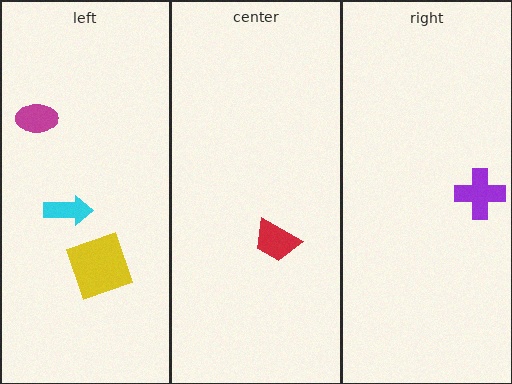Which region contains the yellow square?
The left region.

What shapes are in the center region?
The red trapezoid.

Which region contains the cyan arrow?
The left region.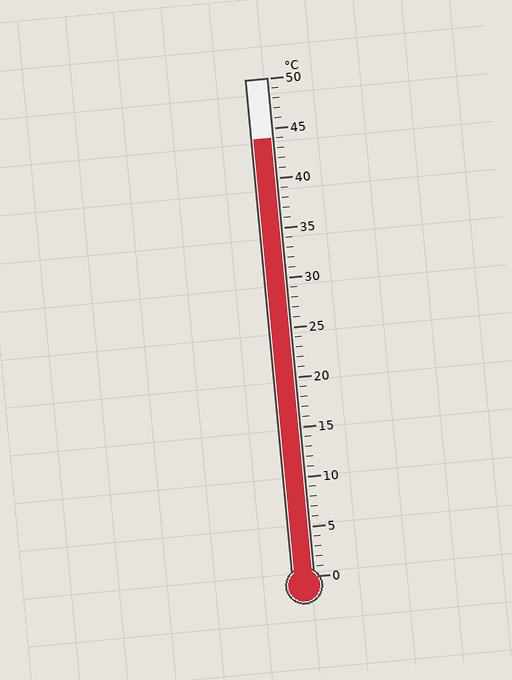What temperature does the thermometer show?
The thermometer shows approximately 44°C.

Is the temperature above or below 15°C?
The temperature is above 15°C.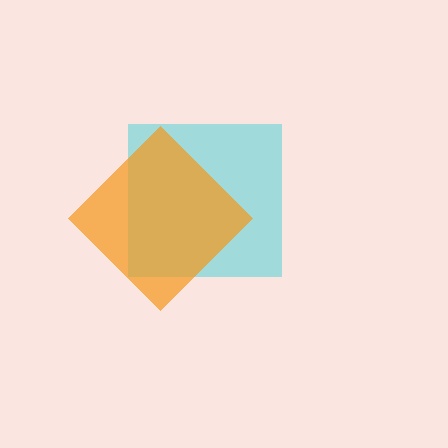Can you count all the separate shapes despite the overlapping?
Yes, there are 2 separate shapes.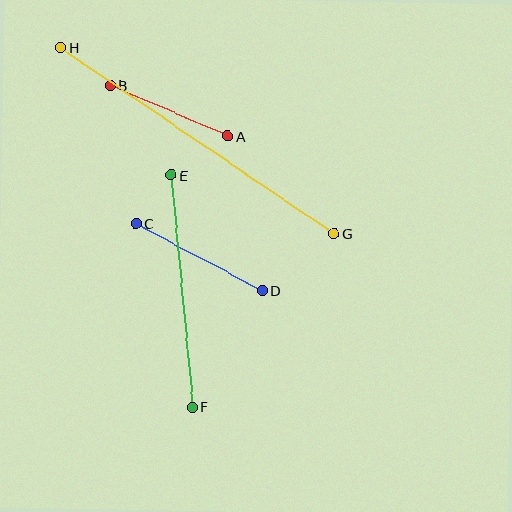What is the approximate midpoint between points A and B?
The midpoint is at approximately (169, 111) pixels.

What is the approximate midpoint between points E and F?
The midpoint is at approximately (182, 291) pixels.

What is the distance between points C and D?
The distance is approximately 144 pixels.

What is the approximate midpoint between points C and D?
The midpoint is at approximately (199, 257) pixels.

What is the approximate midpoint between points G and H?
The midpoint is at approximately (197, 141) pixels.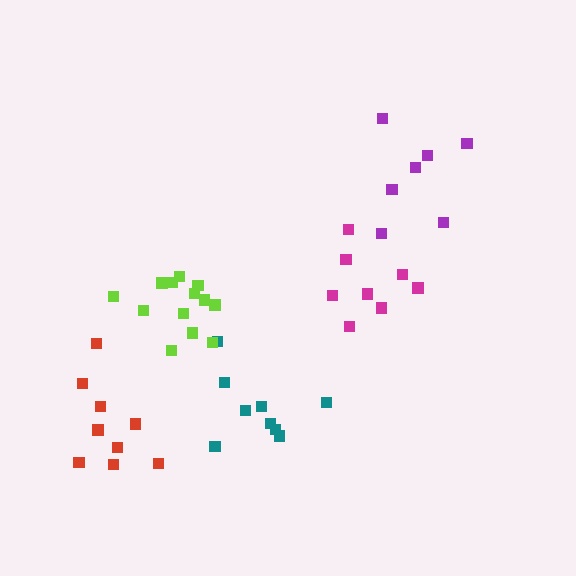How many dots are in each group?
Group 1: 9 dots, Group 2: 13 dots, Group 3: 8 dots, Group 4: 7 dots, Group 5: 9 dots (46 total).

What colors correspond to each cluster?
The clusters are colored: teal, lime, magenta, purple, red.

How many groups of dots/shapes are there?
There are 5 groups.